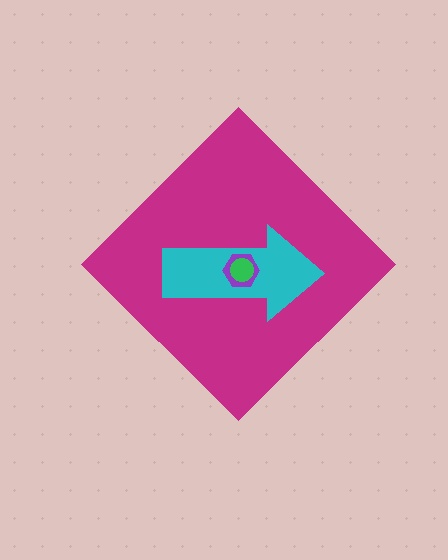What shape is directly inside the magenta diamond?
The cyan arrow.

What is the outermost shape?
The magenta diamond.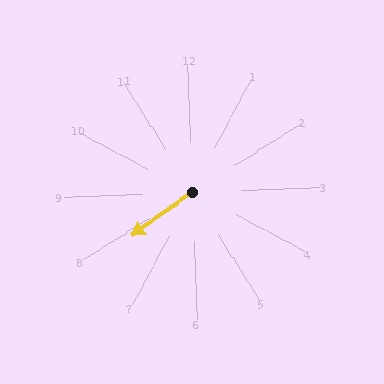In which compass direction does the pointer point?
Southwest.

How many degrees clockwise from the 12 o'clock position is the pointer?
Approximately 236 degrees.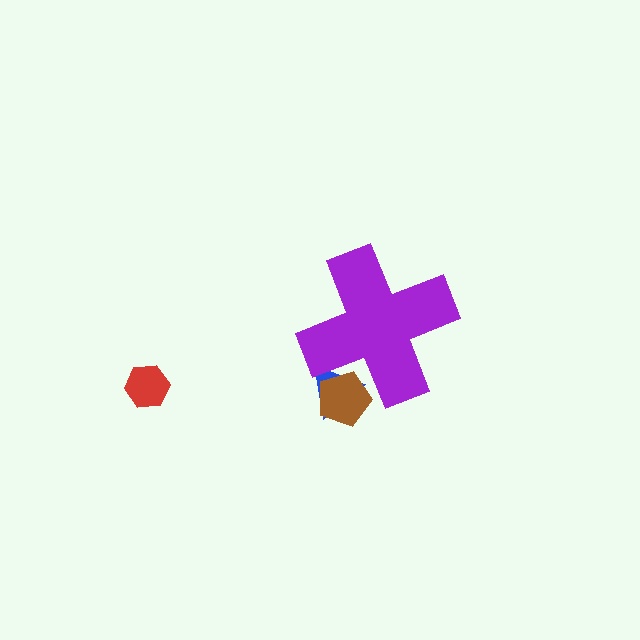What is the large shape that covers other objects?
A purple cross.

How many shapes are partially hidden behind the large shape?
2 shapes are partially hidden.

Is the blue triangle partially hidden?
Yes, the blue triangle is partially hidden behind the purple cross.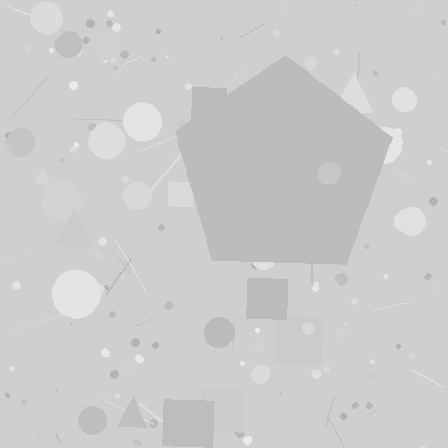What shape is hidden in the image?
A pentagon is hidden in the image.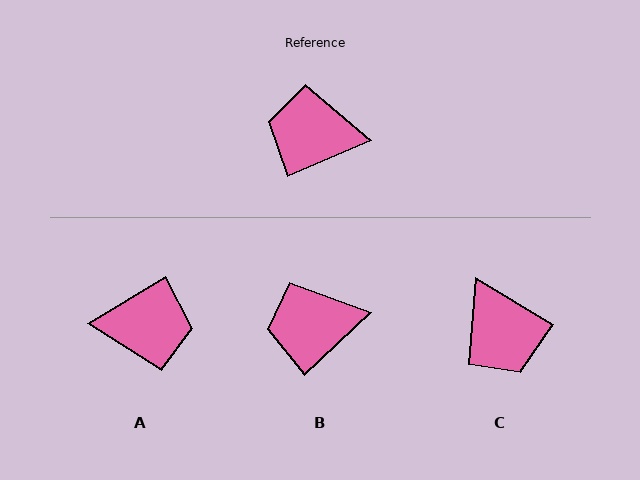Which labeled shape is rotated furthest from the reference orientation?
A, about 172 degrees away.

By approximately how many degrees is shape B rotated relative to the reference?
Approximately 20 degrees counter-clockwise.